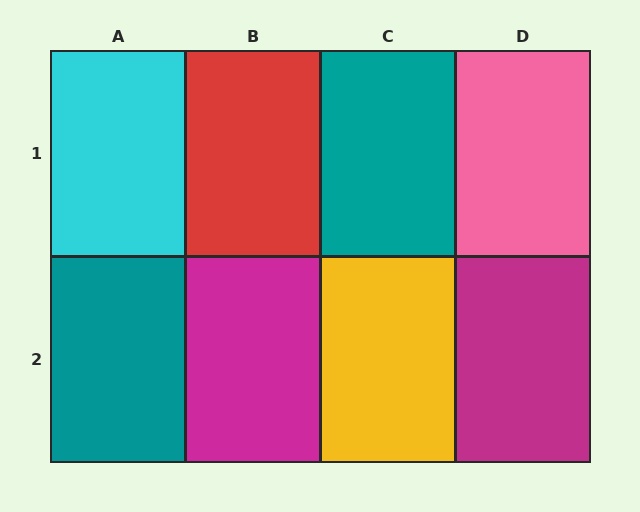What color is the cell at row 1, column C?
Teal.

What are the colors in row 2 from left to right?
Teal, magenta, yellow, magenta.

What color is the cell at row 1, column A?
Cyan.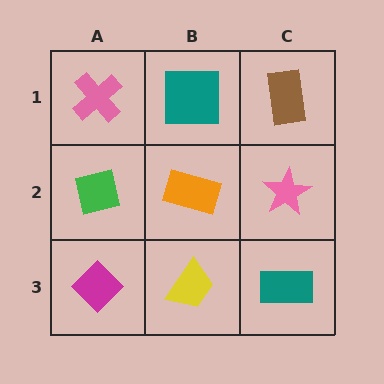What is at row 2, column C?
A pink star.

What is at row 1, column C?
A brown rectangle.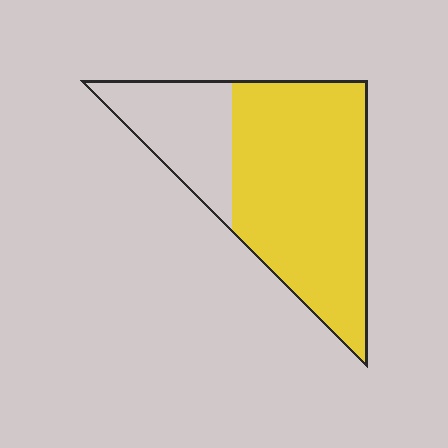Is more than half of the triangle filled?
Yes.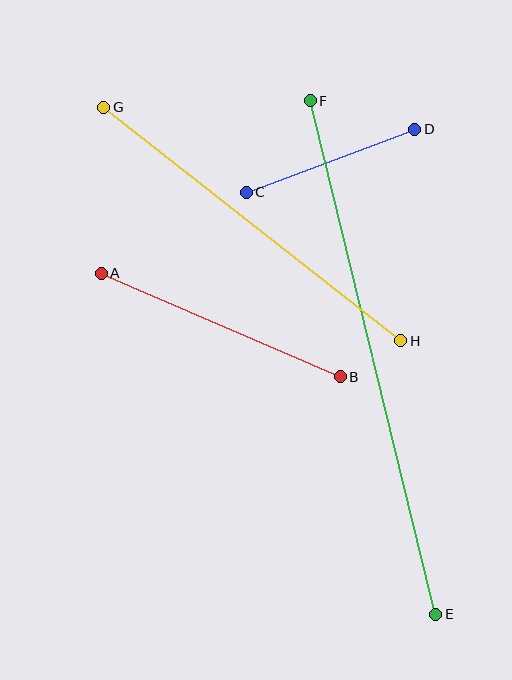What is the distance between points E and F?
The distance is approximately 529 pixels.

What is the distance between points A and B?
The distance is approximately 260 pixels.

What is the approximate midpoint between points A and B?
The midpoint is at approximately (221, 325) pixels.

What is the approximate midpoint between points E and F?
The midpoint is at approximately (373, 357) pixels.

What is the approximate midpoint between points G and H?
The midpoint is at approximately (252, 224) pixels.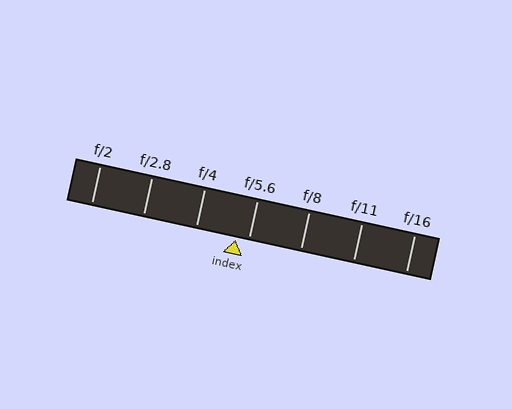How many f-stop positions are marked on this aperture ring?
There are 7 f-stop positions marked.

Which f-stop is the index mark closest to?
The index mark is closest to f/5.6.